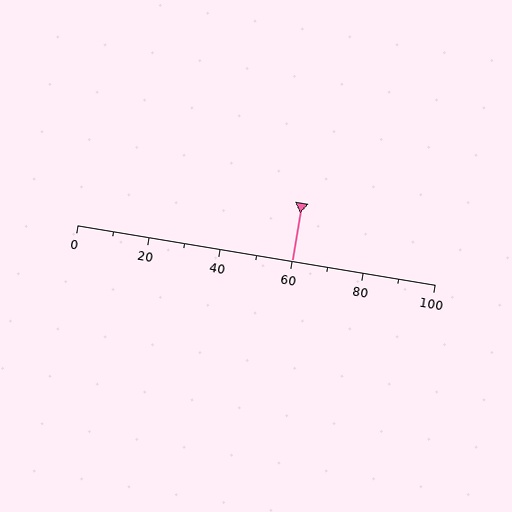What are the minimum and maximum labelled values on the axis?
The axis runs from 0 to 100.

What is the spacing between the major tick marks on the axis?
The major ticks are spaced 20 apart.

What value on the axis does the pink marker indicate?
The marker indicates approximately 60.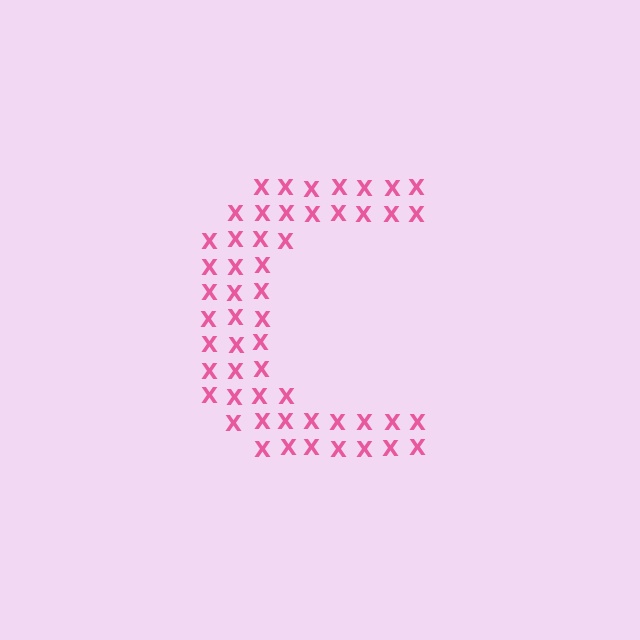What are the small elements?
The small elements are letter X's.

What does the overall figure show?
The overall figure shows the letter C.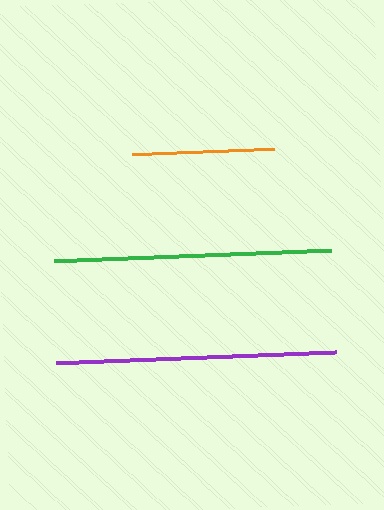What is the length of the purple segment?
The purple segment is approximately 280 pixels long.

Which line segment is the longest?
The purple line is the longest at approximately 280 pixels.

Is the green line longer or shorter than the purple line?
The purple line is longer than the green line.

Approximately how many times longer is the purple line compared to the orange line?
The purple line is approximately 2.0 times the length of the orange line.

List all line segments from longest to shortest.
From longest to shortest: purple, green, orange.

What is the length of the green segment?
The green segment is approximately 277 pixels long.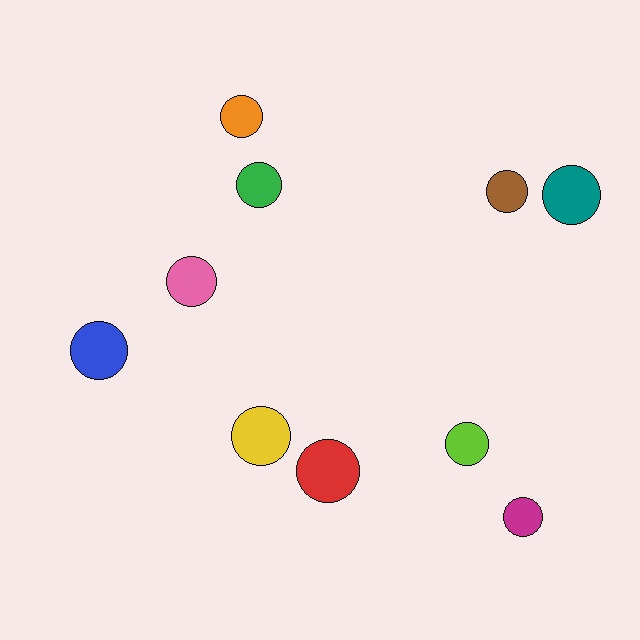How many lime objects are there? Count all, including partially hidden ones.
There is 1 lime object.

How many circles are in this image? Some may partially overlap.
There are 10 circles.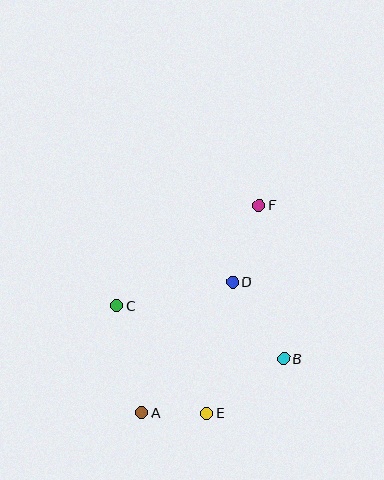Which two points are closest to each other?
Points A and E are closest to each other.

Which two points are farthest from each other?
Points A and F are farthest from each other.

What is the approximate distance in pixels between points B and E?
The distance between B and E is approximately 95 pixels.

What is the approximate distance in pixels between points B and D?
The distance between B and D is approximately 93 pixels.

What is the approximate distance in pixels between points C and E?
The distance between C and E is approximately 140 pixels.